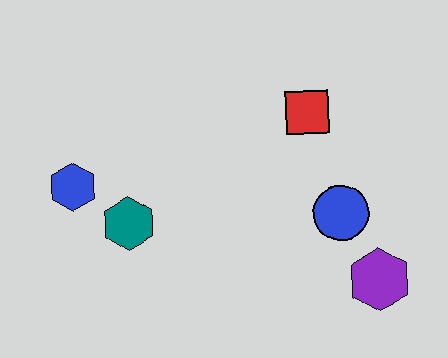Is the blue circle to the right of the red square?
Yes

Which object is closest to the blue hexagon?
The teal hexagon is closest to the blue hexagon.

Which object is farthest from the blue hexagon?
The purple hexagon is farthest from the blue hexagon.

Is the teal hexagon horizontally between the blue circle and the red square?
No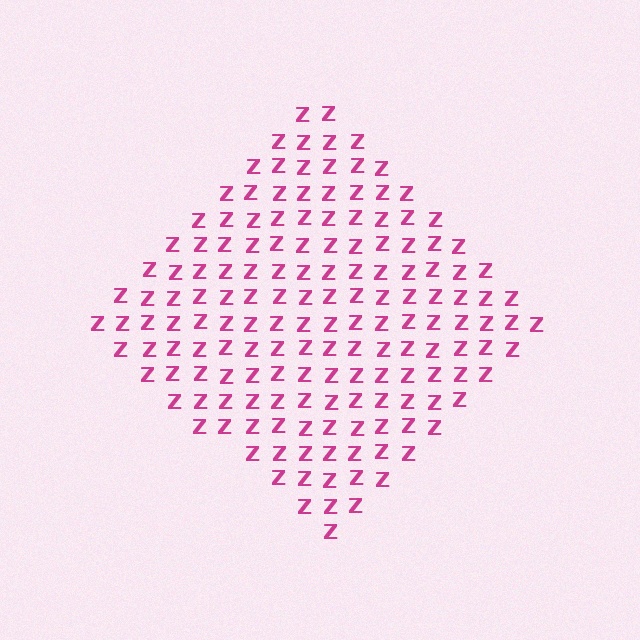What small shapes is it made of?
It is made of small letter Z's.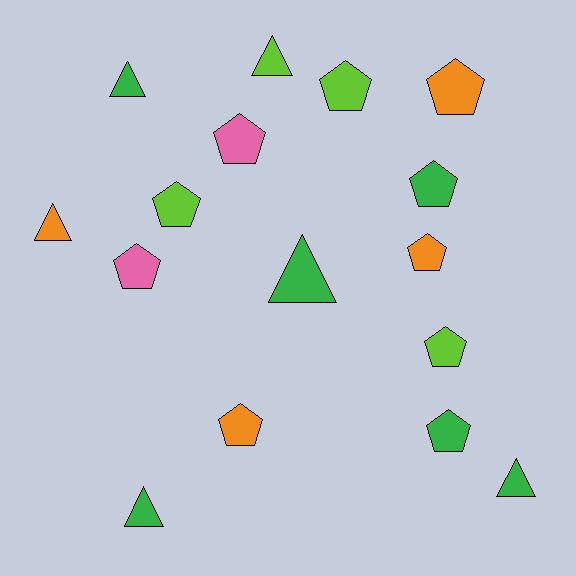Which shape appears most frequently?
Pentagon, with 10 objects.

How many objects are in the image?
There are 16 objects.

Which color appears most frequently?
Green, with 6 objects.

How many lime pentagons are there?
There are 3 lime pentagons.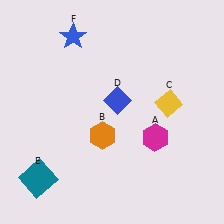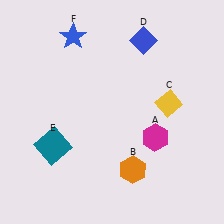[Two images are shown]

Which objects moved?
The objects that moved are: the orange hexagon (B), the blue diamond (D), the teal square (E).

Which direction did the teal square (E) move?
The teal square (E) moved up.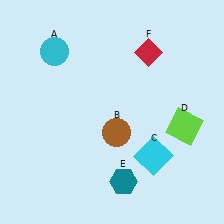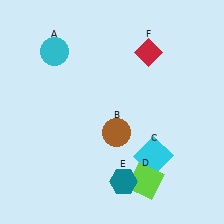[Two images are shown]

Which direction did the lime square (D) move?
The lime square (D) moved down.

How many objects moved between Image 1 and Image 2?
1 object moved between the two images.